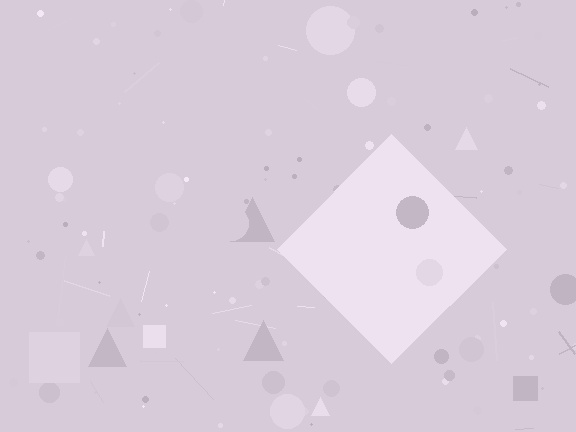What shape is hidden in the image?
A diamond is hidden in the image.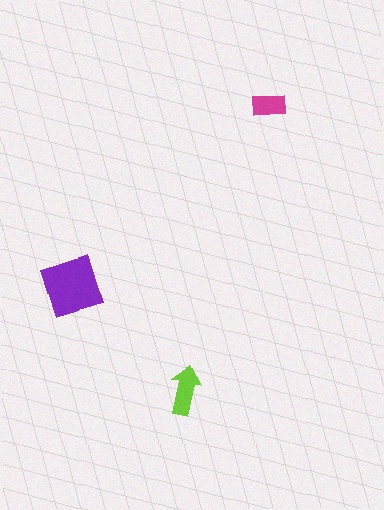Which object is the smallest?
The magenta rectangle.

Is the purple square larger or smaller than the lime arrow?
Larger.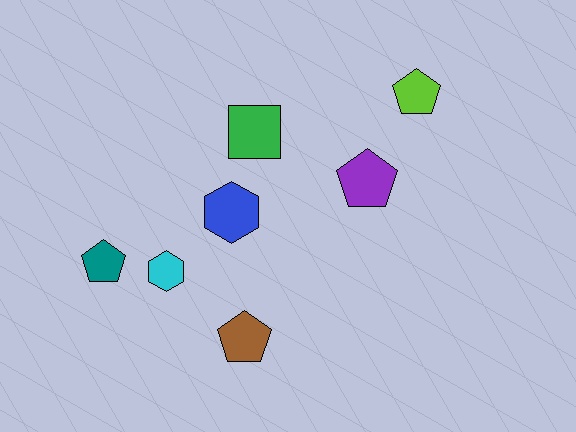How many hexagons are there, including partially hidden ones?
There are 2 hexagons.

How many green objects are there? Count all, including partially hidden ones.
There is 1 green object.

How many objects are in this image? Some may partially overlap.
There are 7 objects.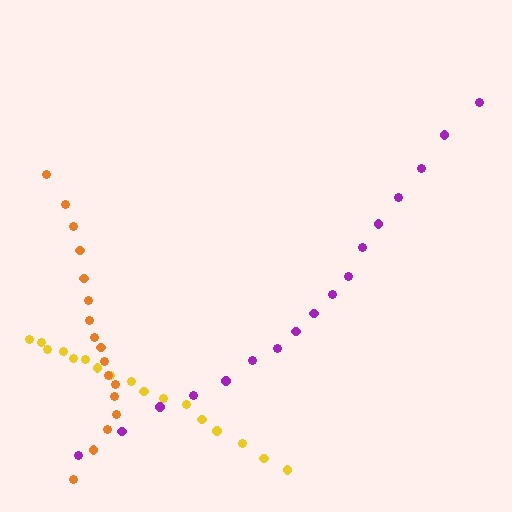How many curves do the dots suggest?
There are 3 distinct paths.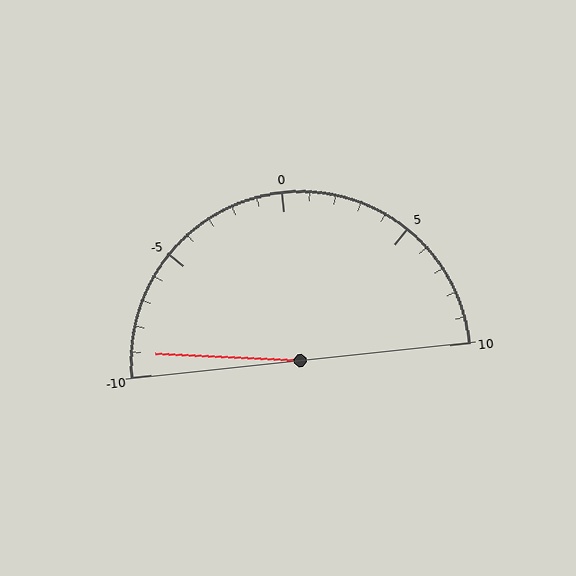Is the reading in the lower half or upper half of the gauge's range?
The reading is in the lower half of the range (-10 to 10).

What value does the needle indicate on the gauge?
The needle indicates approximately -9.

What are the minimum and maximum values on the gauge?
The gauge ranges from -10 to 10.